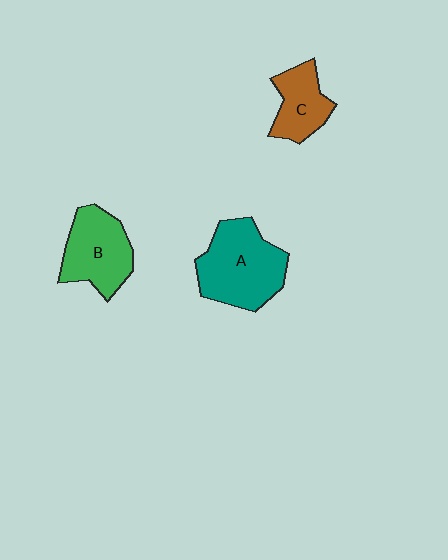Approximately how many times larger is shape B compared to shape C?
Approximately 1.4 times.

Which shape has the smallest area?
Shape C (brown).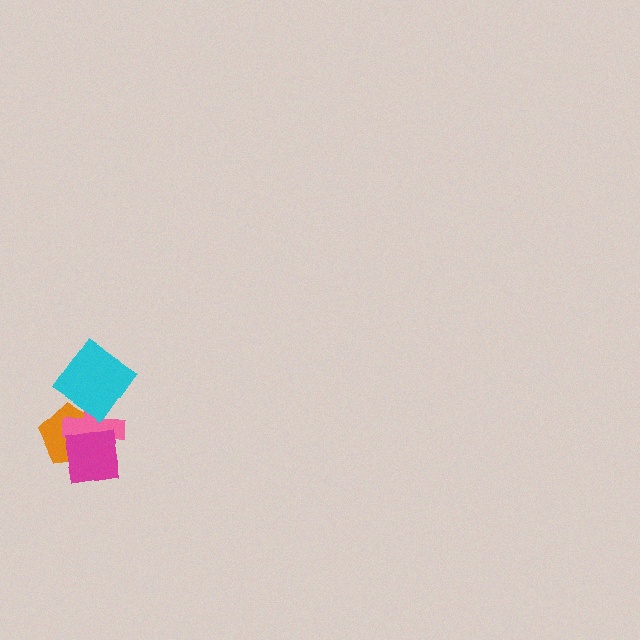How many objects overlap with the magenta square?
2 objects overlap with the magenta square.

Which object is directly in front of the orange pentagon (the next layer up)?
The pink cross is directly in front of the orange pentagon.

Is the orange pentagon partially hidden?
Yes, it is partially covered by another shape.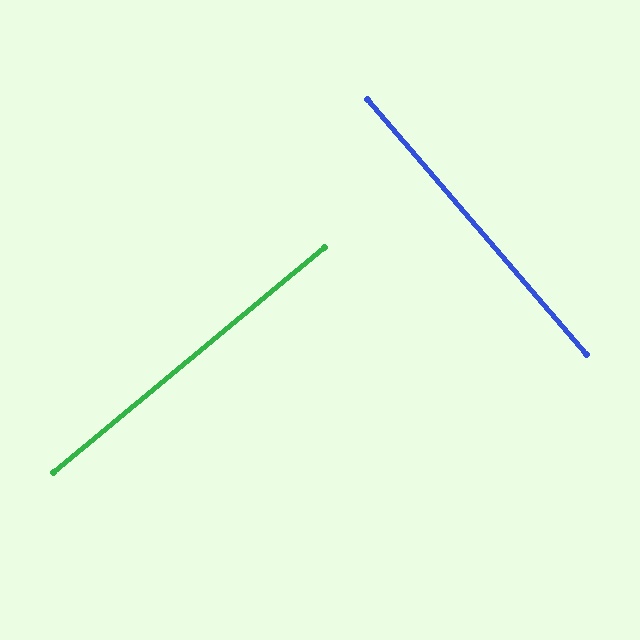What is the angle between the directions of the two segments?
Approximately 89 degrees.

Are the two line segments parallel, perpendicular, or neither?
Perpendicular — they meet at approximately 89°.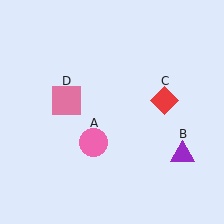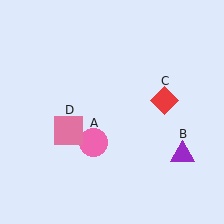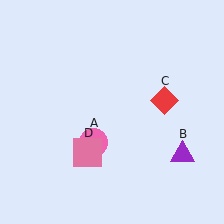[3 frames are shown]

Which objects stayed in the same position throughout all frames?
Pink circle (object A) and purple triangle (object B) and red diamond (object C) remained stationary.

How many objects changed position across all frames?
1 object changed position: pink square (object D).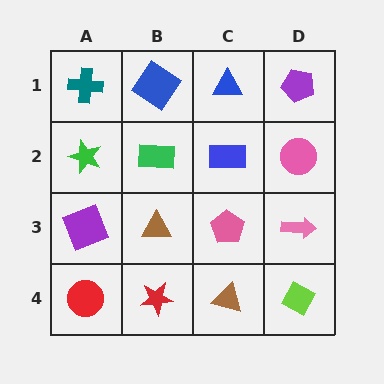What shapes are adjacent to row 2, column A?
A teal cross (row 1, column A), a purple square (row 3, column A), a green rectangle (row 2, column B).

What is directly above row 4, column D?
A pink arrow.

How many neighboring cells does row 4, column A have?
2.